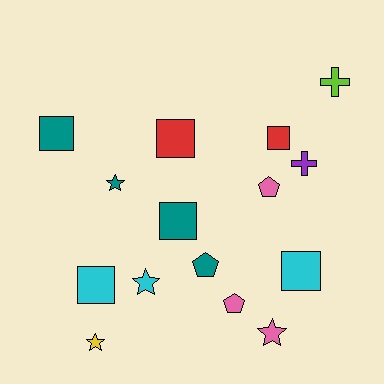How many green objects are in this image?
There are no green objects.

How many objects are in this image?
There are 15 objects.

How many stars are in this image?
There are 4 stars.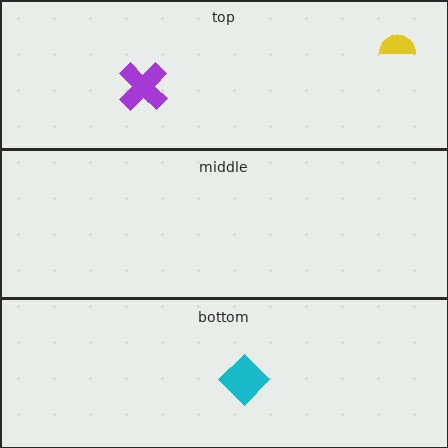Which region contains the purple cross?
The top region.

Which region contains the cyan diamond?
The bottom region.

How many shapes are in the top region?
2.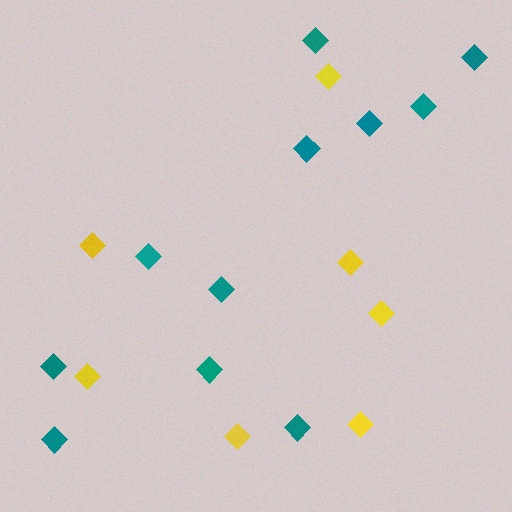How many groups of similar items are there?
There are 2 groups: one group of yellow diamonds (7) and one group of teal diamonds (11).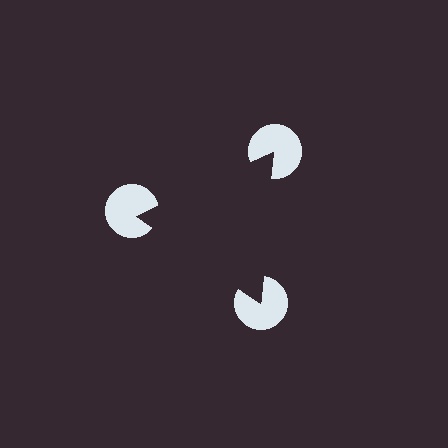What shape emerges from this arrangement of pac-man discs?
An illusory triangle — its edges are inferred from the aligned wedge cuts in the pac-man discs, not physically drawn.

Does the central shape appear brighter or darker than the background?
It typically appears slightly darker than the background, even though no actual brightness change is drawn.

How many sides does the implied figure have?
3 sides.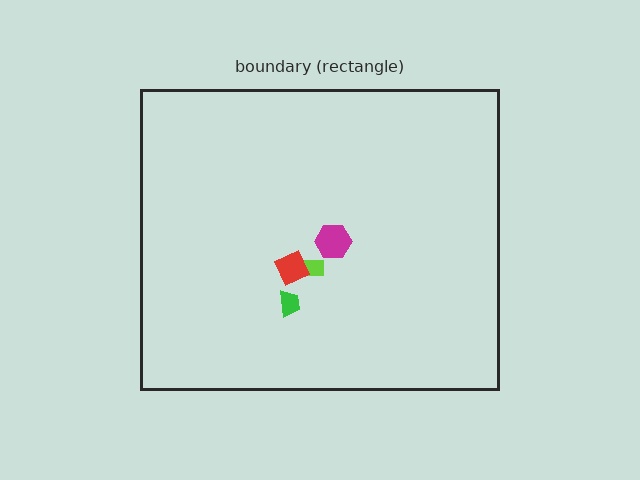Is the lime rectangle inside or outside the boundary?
Inside.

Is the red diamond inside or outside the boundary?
Inside.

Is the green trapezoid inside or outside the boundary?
Inside.